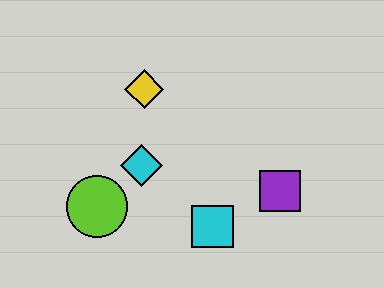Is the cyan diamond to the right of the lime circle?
Yes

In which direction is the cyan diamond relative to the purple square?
The cyan diamond is to the left of the purple square.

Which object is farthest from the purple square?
The lime circle is farthest from the purple square.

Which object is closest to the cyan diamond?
The lime circle is closest to the cyan diamond.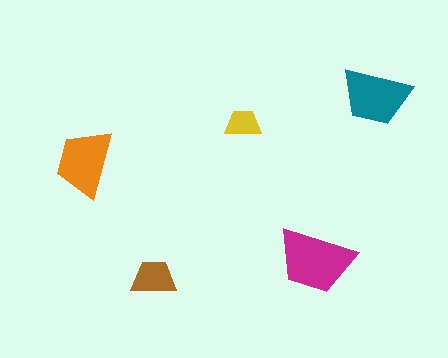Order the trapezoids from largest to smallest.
the magenta one, the teal one, the orange one, the brown one, the yellow one.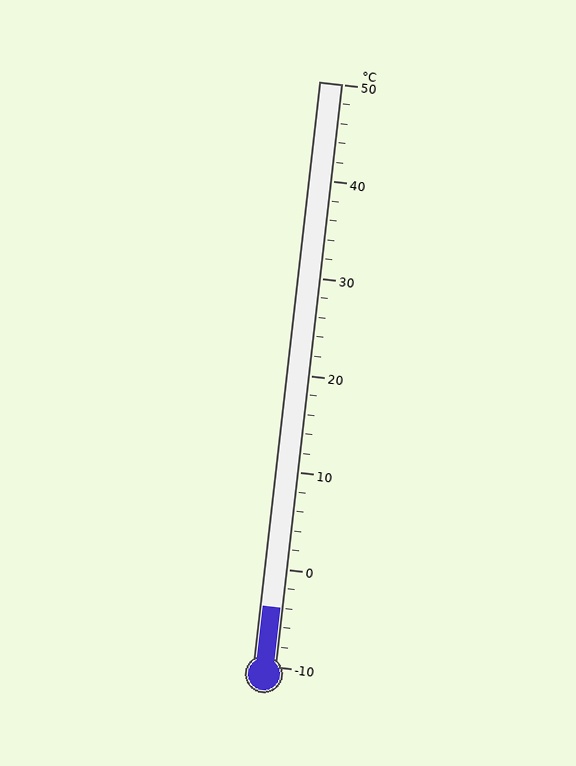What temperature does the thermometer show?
The thermometer shows approximately -4°C.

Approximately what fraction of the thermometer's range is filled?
The thermometer is filled to approximately 10% of its range.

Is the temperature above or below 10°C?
The temperature is below 10°C.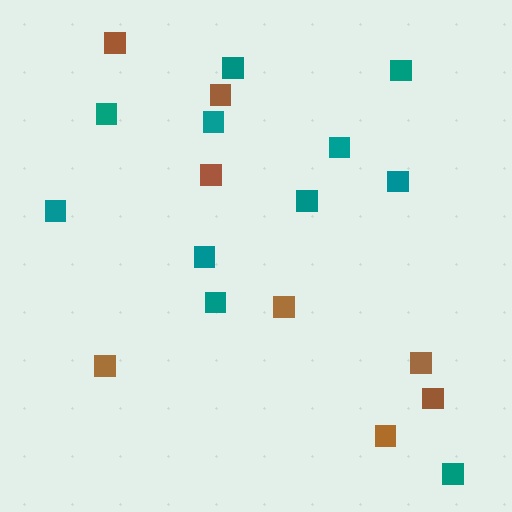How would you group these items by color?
There are 2 groups: one group of brown squares (8) and one group of teal squares (11).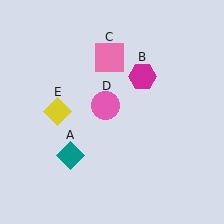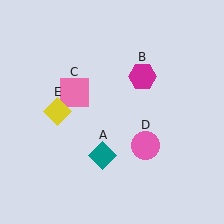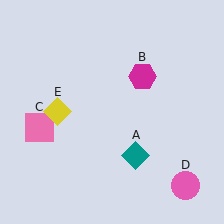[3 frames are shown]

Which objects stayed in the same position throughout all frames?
Magenta hexagon (object B) and yellow diamond (object E) remained stationary.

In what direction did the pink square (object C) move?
The pink square (object C) moved down and to the left.